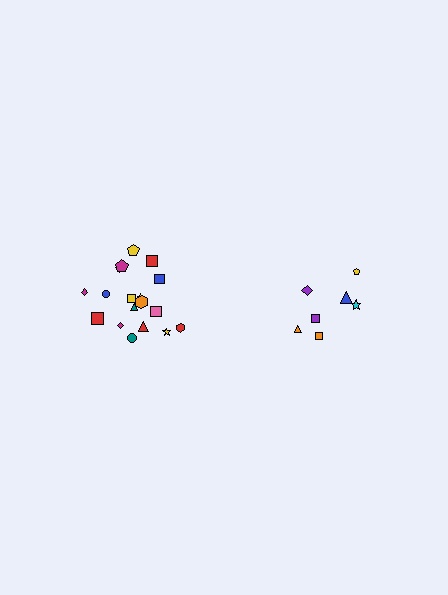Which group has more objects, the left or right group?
The left group.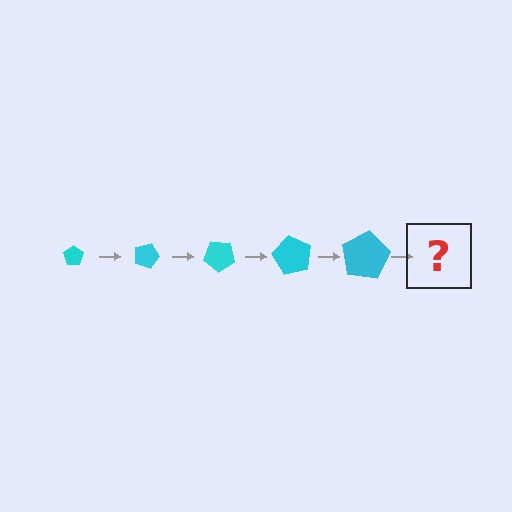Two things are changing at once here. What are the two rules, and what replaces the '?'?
The two rules are that the pentagon grows larger each step and it rotates 20 degrees each step. The '?' should be a pentagon, larger than the previous one and rotated 100 degrees from the start.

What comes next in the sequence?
The next element should be a pentagon, larger than the previous one and rotated 100 degrees from the start.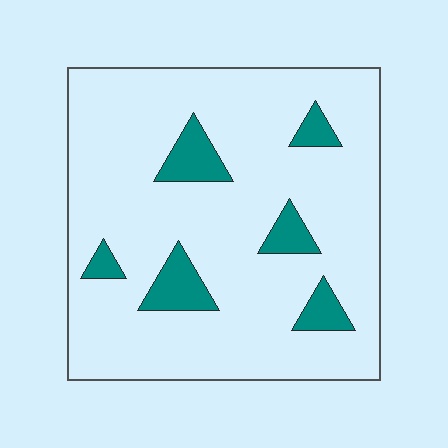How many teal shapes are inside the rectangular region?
6.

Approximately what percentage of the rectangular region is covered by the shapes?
Approximately 10%.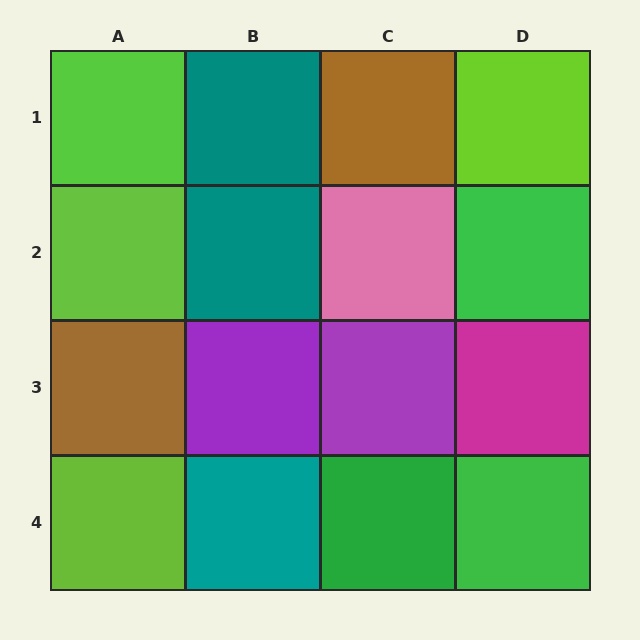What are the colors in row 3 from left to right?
Brown, purple, purple, magenta.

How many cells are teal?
3 cells are teal.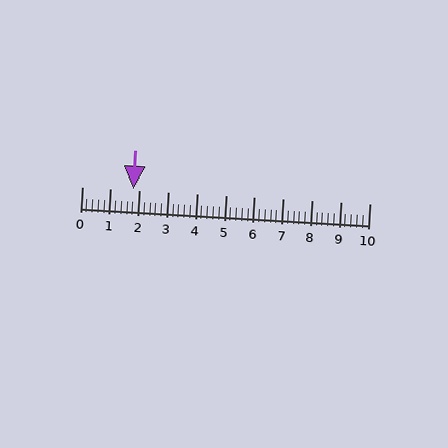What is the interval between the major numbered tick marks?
The major tick marks are spaced 1 units apart.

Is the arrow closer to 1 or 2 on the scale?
The arrow is closer to 2.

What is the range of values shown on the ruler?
The ruler shows values from 0 to 10.